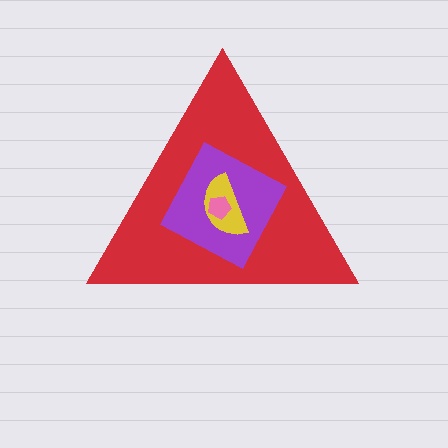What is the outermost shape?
The red triangle.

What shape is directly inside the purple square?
The yellow semicircle.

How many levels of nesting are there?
4.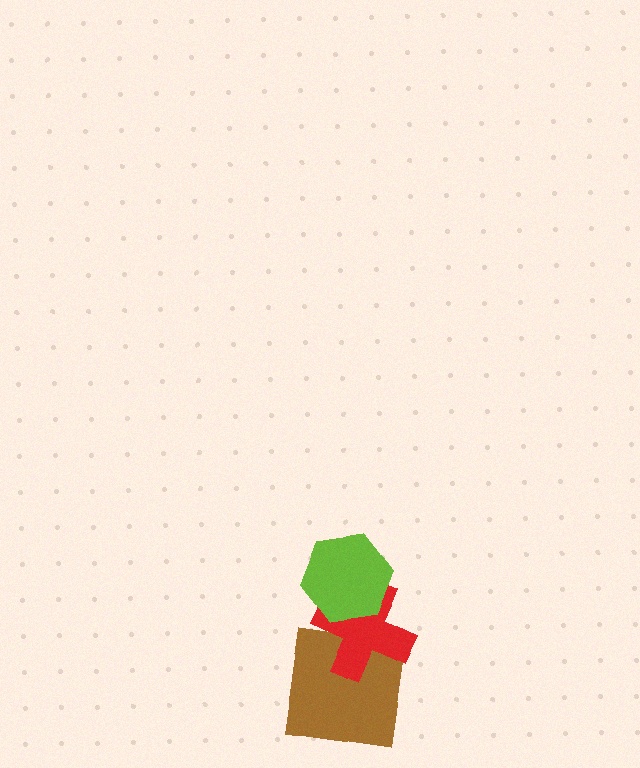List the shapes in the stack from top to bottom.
From top to bottom: the lime hexagon, the red cross, the brown square.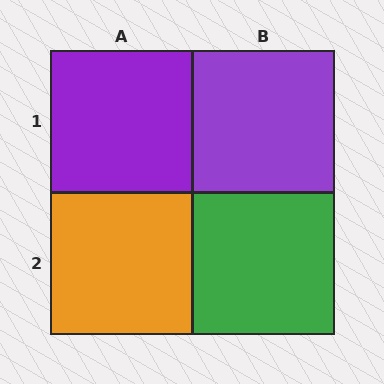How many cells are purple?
2 cells are purple.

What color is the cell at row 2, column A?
Orange.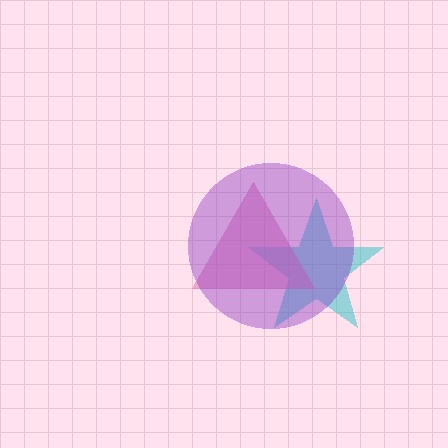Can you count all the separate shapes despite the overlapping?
Yes, there are 3 separate shapes.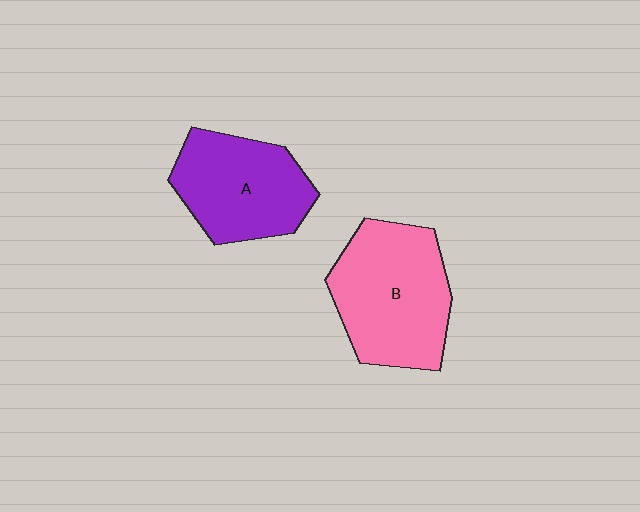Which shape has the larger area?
Shape B (pink).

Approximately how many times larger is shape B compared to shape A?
Approximately 1.2 times.